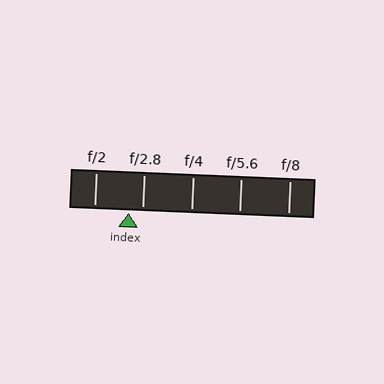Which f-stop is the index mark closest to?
The index mark is closest to f/2.8.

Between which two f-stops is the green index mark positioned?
The index mark is between f/2 and f/2.8.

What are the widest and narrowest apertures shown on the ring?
The widest aperture shown is f/2 and the narrowest is f/8.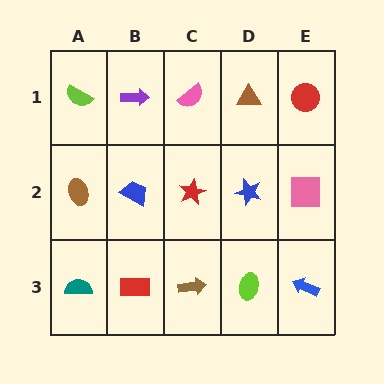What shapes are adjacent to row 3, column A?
A brown ellipse (row 2, column A), a red rectangle (row 3, column B).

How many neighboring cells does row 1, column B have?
3.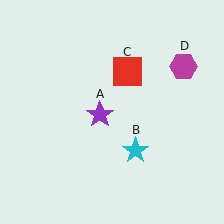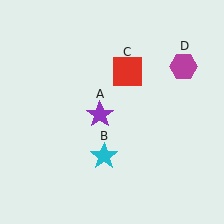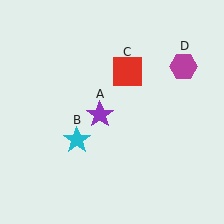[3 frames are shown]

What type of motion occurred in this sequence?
The cyan star (object B) rotated clockwise around the center of the scene.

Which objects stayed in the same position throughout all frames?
Purple star (object A) and red square (object C) and magenta hexagon (object D) remained stationary.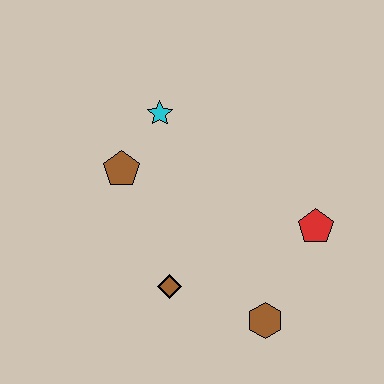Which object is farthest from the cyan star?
The brown hexagon is farthest from the cyan star.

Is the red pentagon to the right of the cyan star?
Yes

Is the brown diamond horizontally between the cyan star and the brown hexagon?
Yes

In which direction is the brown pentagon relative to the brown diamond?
The brown pentagon is above the brown diamond.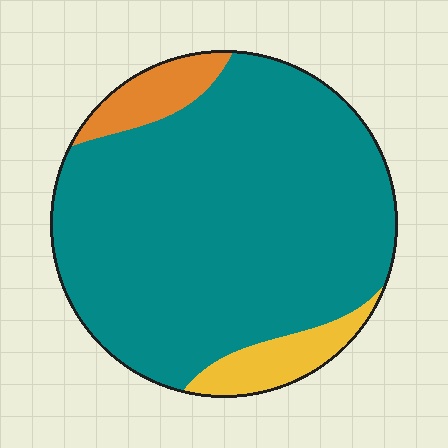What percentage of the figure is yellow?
Yellow takes up about one tenth (1/10) of the figure.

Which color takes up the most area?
Teal, at roughly 85%.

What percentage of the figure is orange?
Orange covers around 5% of the figure.